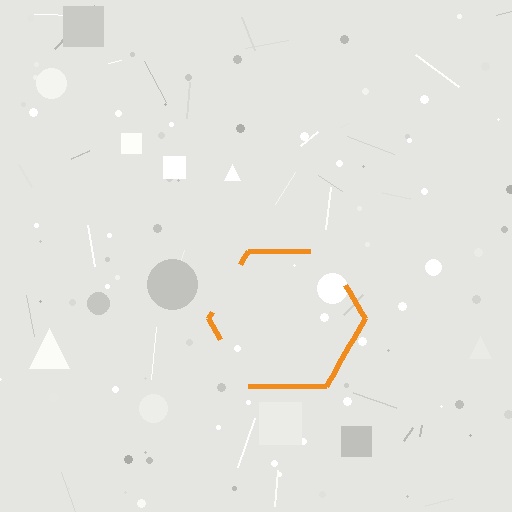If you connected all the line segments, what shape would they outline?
They would outline a hexagon.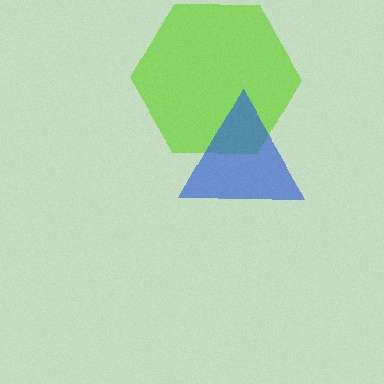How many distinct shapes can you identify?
There are 2 distinct shapes: a lime hexagon, a blue triangle.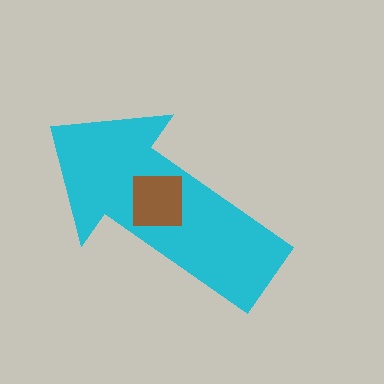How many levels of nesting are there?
2.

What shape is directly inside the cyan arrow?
The brown square.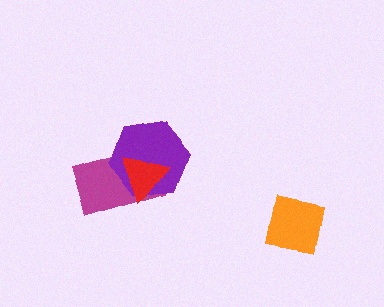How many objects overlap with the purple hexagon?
2 objects overlap with the purple hexagon.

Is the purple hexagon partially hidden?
Yes, it is partially covered by another shape.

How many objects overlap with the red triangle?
2 objects overlap with the red triangle.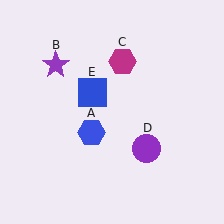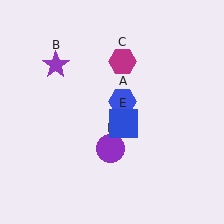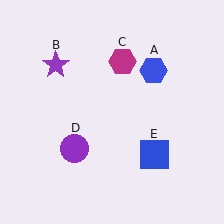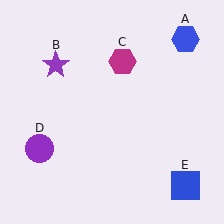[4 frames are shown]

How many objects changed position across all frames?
3 objects changed position: blue hexagon (object A), purple circle (object D), blue square (object E).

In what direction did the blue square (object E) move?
The blue square (object E) moved down and to the right.